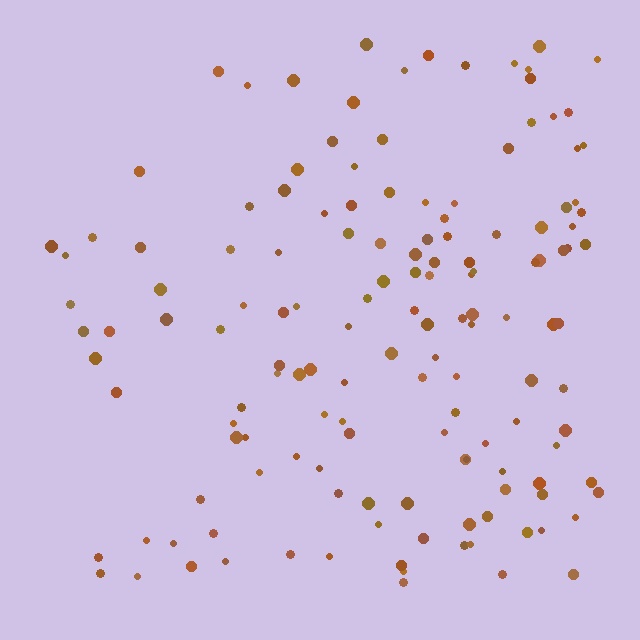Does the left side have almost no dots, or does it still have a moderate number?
Still a moderate number, just noticeably fewer than the right.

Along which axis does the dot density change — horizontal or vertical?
Horizontal.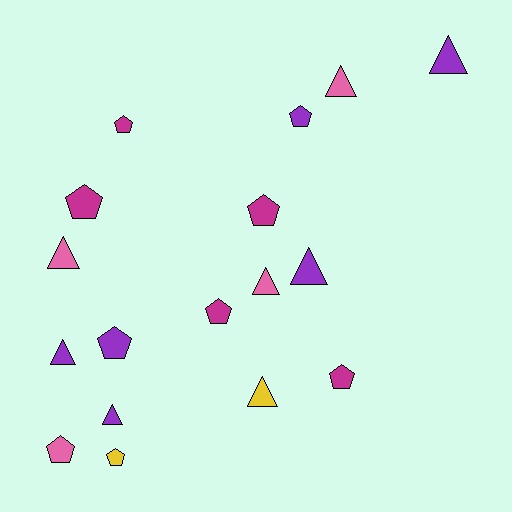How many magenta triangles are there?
There are no magenta triangles.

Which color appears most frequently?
Purple, with 6 objects.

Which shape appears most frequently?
Pentagon, with 9 objects.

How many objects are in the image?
There are 17 objects.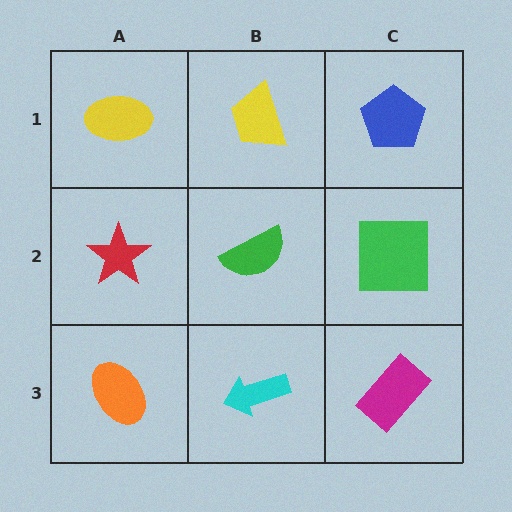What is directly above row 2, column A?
A yellow ellipse.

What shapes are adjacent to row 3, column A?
A red star (row 2, column A), a cyan arrow (row 3, column B).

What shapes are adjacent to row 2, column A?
A yellow ellipse (row 1, column A), an orange ellipse (row 3, column A), a green semicircle (row 2, column B).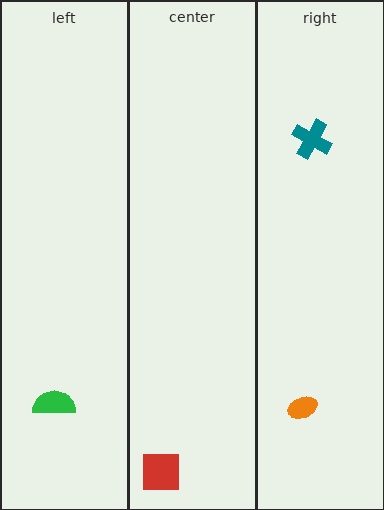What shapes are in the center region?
The red square.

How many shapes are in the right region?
2.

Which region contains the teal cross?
The right region.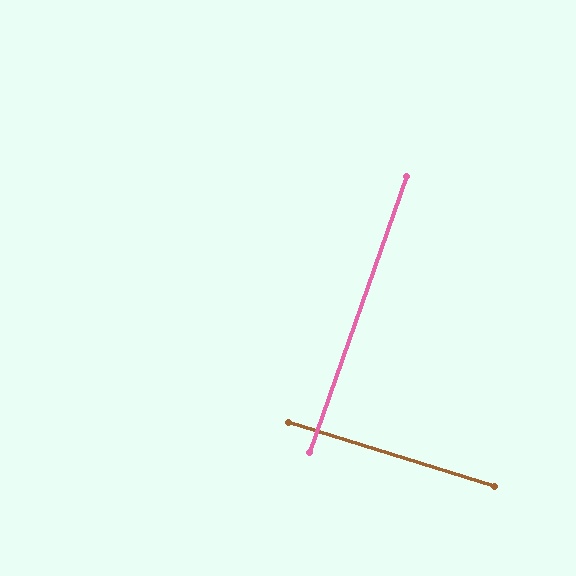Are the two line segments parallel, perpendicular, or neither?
Perpendicular — they meet at approximately 88°.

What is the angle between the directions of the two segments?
Approximately 88 degrees.